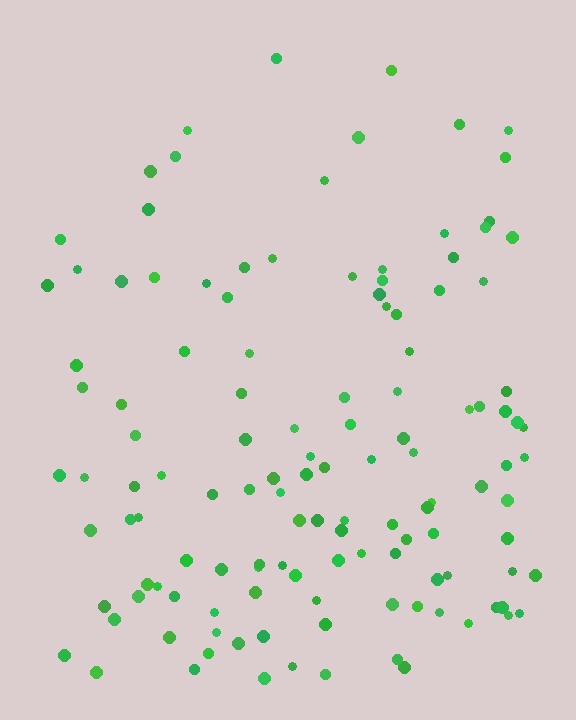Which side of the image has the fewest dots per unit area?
The top.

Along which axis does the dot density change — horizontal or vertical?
Vertical.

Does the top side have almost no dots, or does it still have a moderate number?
Still a moderate number, just noticeably fewer than the bottom.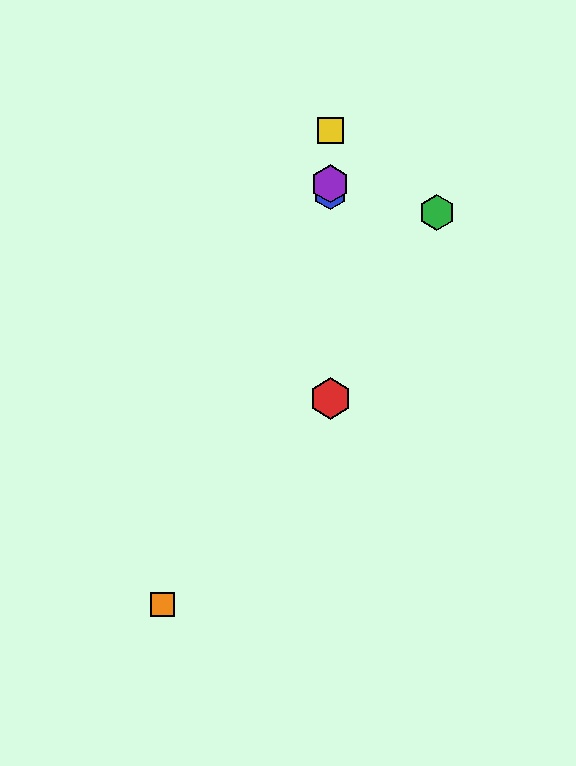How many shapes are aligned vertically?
4 shapes (the red hexagon, the blue hexagon, the yellow square, the purple hexagon) are aligned vertically.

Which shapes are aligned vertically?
The red hexagon, the blue hexagon, the yellow square, the purple hexagon are aligned vertically.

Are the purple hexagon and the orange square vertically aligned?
No, the purple hexagon is at x≈330 and the orange square is at x≈162.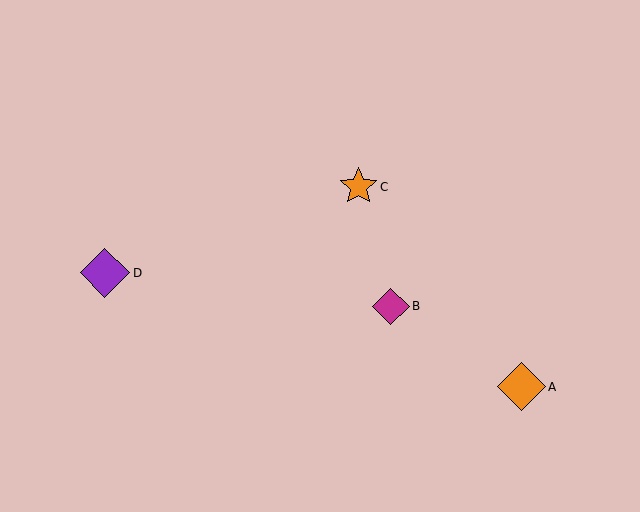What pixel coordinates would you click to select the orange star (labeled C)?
Click at (358, 187) to select the orange star C.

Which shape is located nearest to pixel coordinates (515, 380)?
The orange diamond (labeled A) at (521, 387) is nearest to that location.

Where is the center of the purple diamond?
The center of the purple diamond is at (105, 273).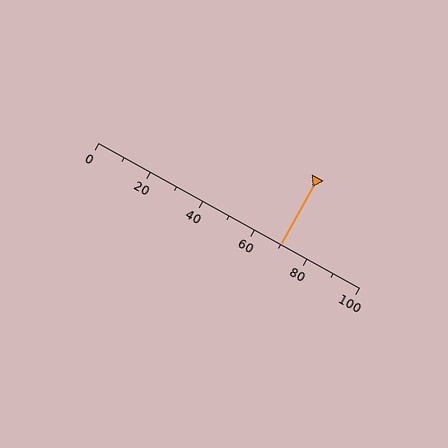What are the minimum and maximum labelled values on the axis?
The axis runs from 0 to 100.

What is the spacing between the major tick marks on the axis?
The major ticks are spaced 20 apart.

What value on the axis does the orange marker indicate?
The marker indicates approximately 70.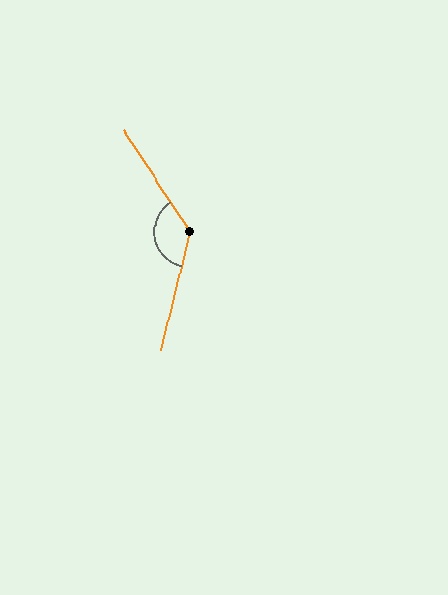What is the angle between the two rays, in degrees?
Approximately 133 degrees.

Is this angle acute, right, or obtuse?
It is obtuse.